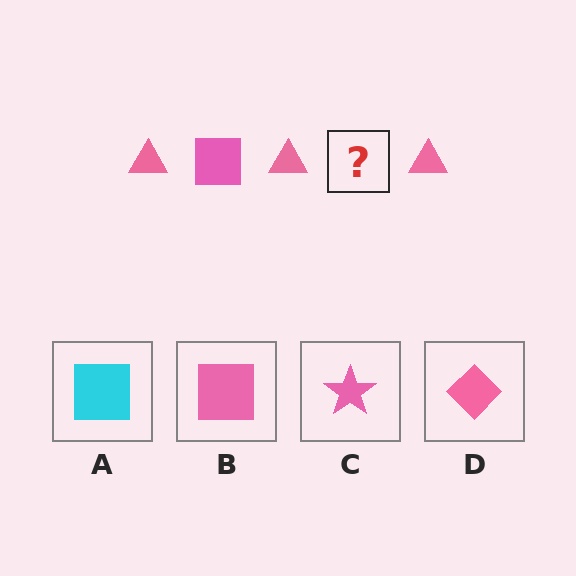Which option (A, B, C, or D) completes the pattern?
B.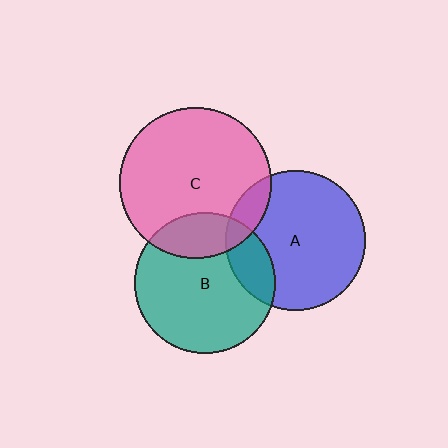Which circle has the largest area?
Circle C (pink).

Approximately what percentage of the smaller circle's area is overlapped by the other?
Approximately 20%.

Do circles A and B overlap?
Yes.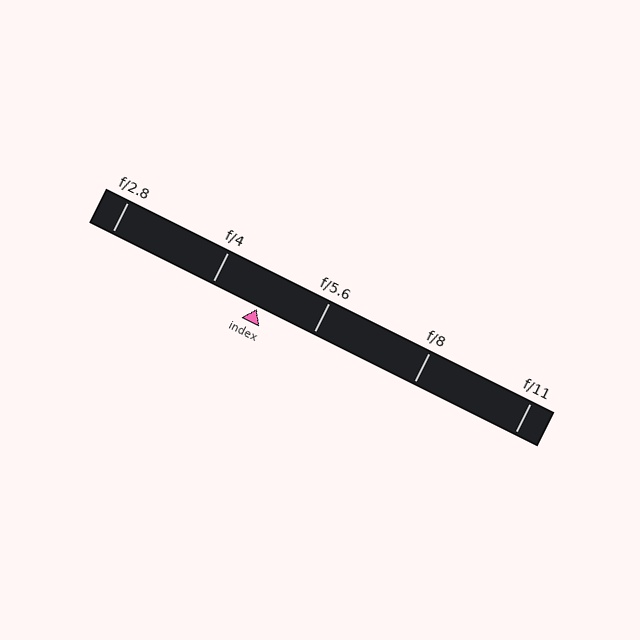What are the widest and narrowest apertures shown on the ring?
The widest aperture shown is f/2.8 and the narrowest is f/11.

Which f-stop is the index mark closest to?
The index mark is closest to f/4.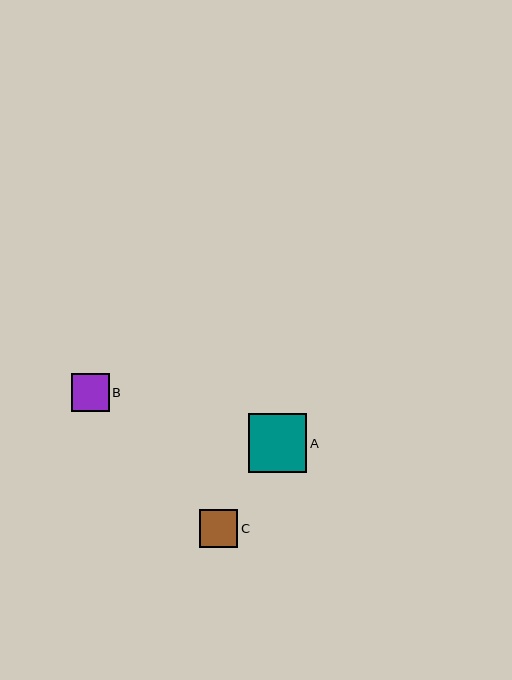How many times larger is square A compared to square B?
Square A is approximately 1.5 times the size of square B.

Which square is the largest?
Square A is the largest with a size of approximately 58 pixels.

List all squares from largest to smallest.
From largest to smallest: A, C, B.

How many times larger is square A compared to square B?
Square A is approximately 1.5 times the size of square B.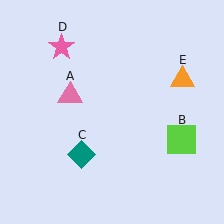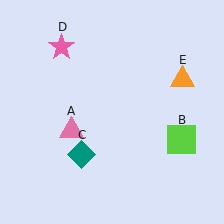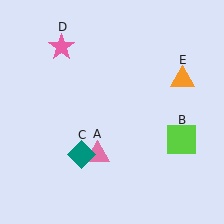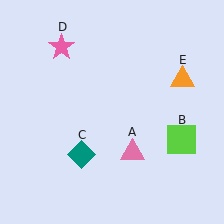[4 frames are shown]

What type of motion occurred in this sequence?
The pink triangle (object A) rotated counterclockwise around the center of the scene.